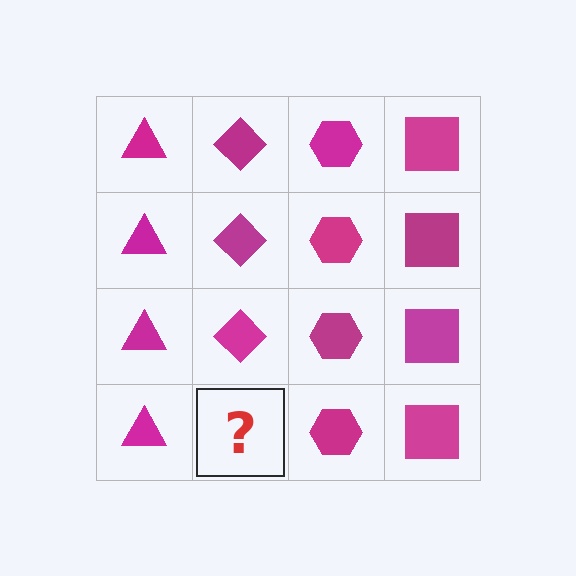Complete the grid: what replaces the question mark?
The question mark should be replaced with a magenta diamond.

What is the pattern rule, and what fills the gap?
The rule is that each column has a consistent shape. The gap should be filled with a magenta diamond.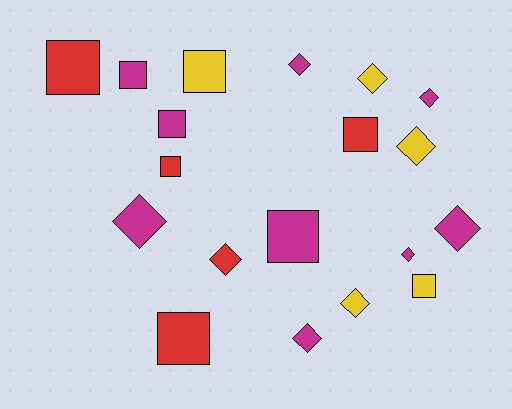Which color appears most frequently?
Magenta, with 9 objects.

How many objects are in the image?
There are 19 objects.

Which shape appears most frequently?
Diamond, with 10 objects.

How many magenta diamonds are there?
There are 6 magenta diamonds.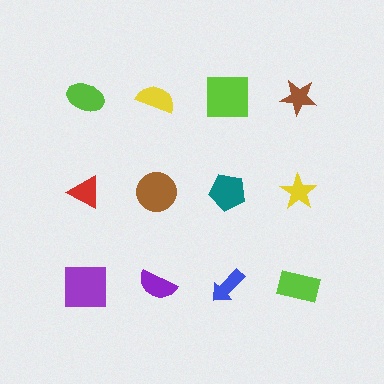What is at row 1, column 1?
A lime ellipse.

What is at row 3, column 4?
A lime rectangle.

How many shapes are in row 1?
4 shapes.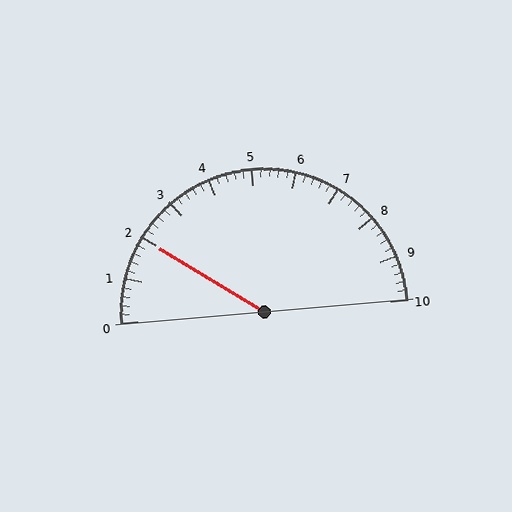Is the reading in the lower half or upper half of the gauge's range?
The reading is in the lower half of the range (0 to 10).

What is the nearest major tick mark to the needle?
The nearest major tick mark is 2.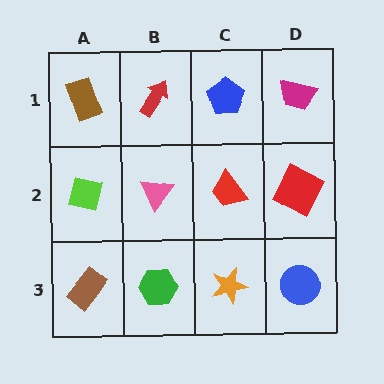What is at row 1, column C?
A blue pentagon.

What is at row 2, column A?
A lime square.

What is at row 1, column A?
A brown rectangle.